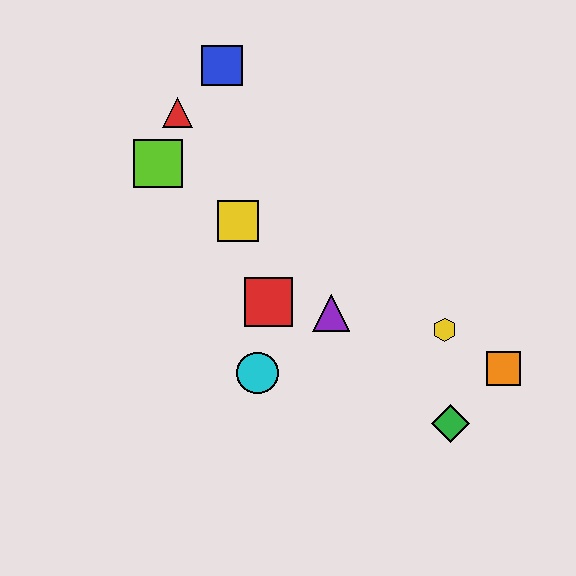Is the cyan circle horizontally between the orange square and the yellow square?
Yes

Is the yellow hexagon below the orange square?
No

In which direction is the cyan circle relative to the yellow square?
The cyan circle is below the yellow square.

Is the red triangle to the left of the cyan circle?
Yes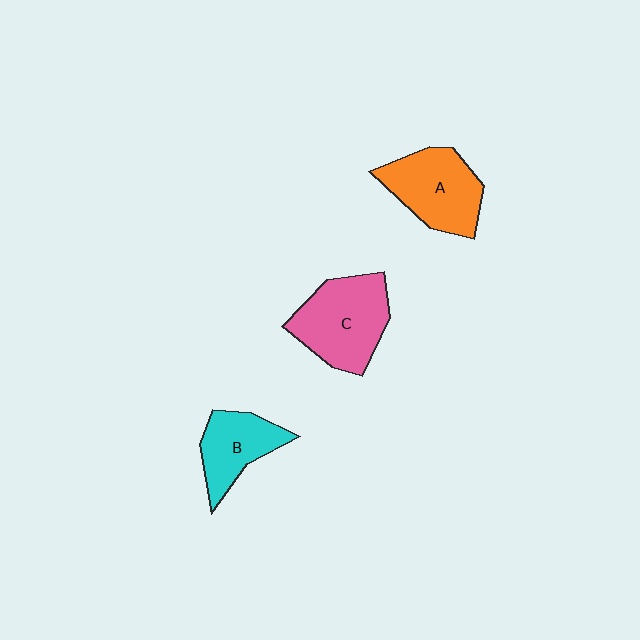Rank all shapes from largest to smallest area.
From largest to smallest: C (pink), A (orange), B (cyan).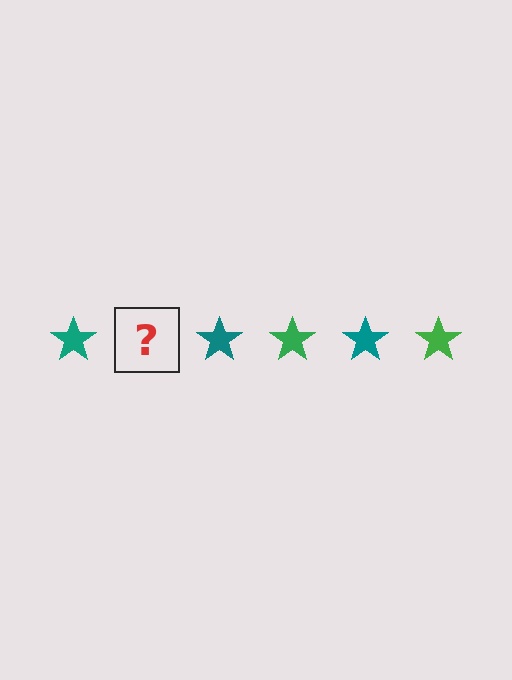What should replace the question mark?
The question mark should be replaced with a green star.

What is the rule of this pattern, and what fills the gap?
The rule is that the pattern cycles through teal, green stars. The gap should be filled with a green star.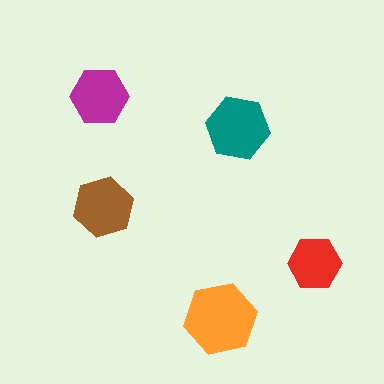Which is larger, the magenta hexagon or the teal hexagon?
The teal one.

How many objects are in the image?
There are 5 objects in the image.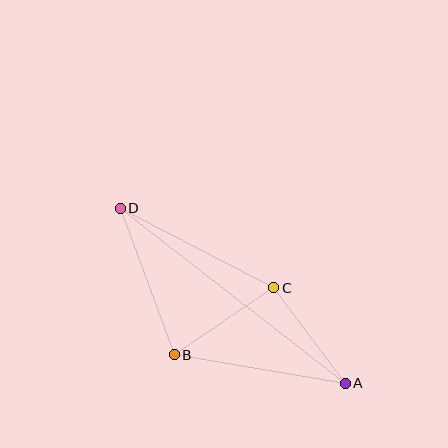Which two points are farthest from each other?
Points A and D are farthest from each other.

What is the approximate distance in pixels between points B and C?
The distance between B and C is approximately 120 pixels.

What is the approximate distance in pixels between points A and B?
The distance between A and B is approximately 173 pixels.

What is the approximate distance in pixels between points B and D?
The distance between B and D is approximately 156 pixels.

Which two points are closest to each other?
Points A and C are closest to each other.